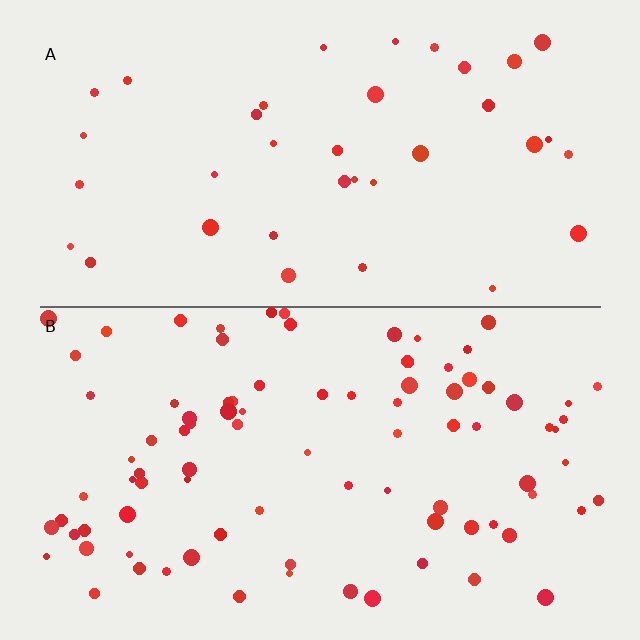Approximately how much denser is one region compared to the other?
Approximately 2.4× — region B over region A.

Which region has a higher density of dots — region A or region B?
B (the bottom).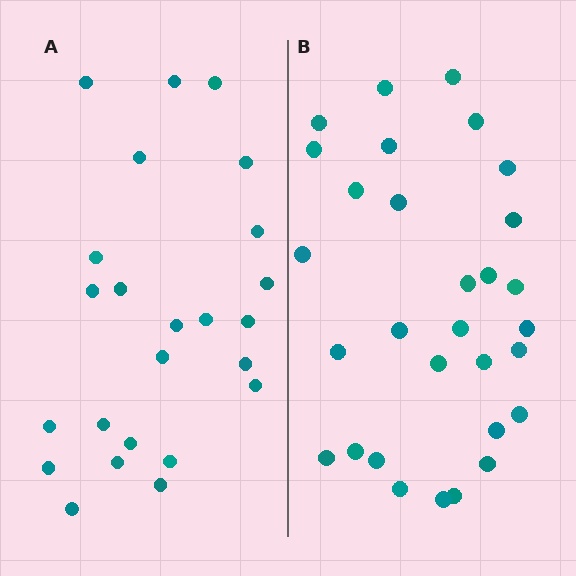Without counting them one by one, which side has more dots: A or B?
Region B (the right region) has more dots.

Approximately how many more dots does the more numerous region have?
Region B has about 6 more dots than region A.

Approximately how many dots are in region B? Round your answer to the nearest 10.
About 30 dots.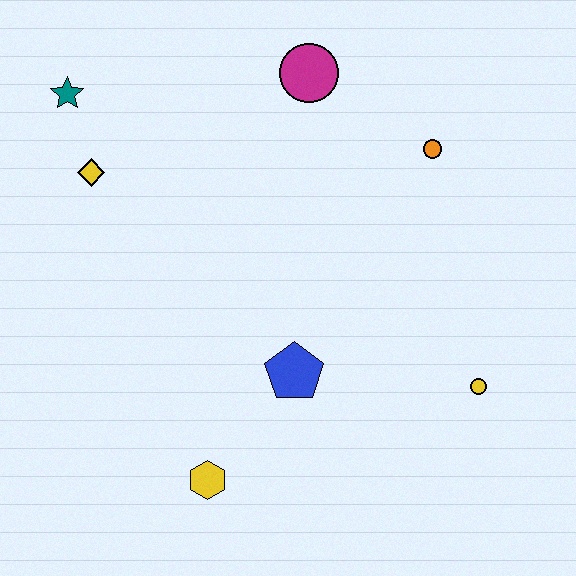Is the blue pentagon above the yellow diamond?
No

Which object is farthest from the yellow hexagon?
The magenta circle is farthest from the yellow hexagon.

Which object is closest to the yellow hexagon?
The blue pentagon is closest to the yellow hexagon.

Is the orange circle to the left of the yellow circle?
Yes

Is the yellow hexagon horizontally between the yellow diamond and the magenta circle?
Yes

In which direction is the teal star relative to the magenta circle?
The teal star is to the left of the magenta circle.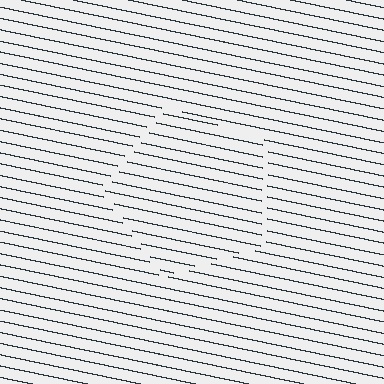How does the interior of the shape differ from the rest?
The interior of the shape contains the same grating, shifted by half a period — the contour is defined by the phase discontinuity where line-ends from the inner and outer gratings abut.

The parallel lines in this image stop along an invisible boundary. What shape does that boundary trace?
An illusory pentagon. The interior of the shape contains the same grating, shifted by half a period — the contour is defined by the phase discontinuity where line-ends from the inner and outer gratings abut.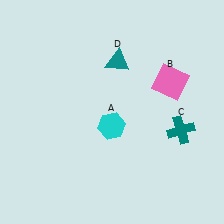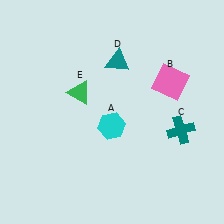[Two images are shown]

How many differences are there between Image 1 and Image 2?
There is 1 difference between the two images.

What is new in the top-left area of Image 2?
A green triangle (E) was added in the top-left area of Image 2.